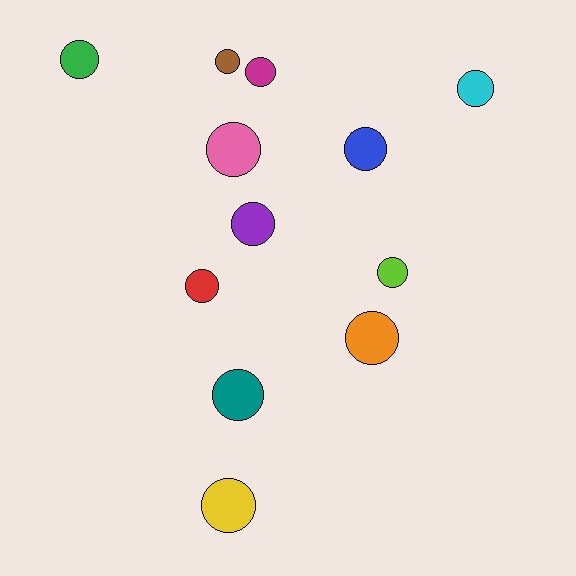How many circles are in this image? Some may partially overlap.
There are 12 circles.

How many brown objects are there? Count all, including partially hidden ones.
There is 1 brown object.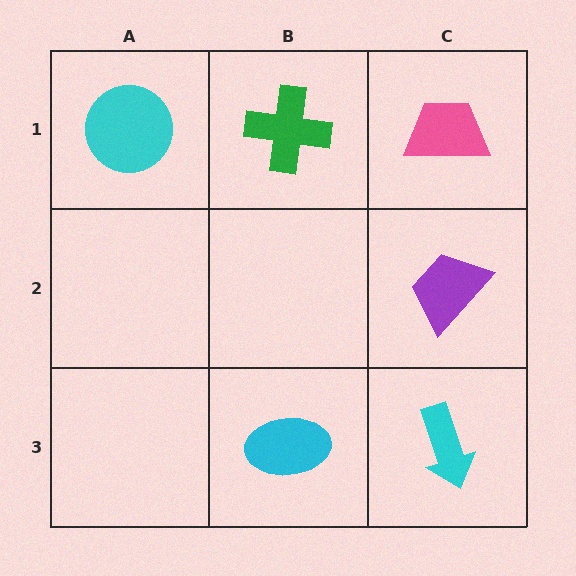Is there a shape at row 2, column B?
No, that cell is empty.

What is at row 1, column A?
A cyan circle.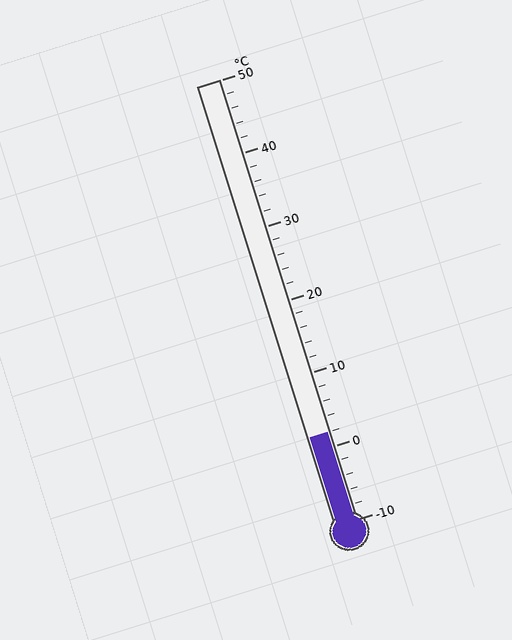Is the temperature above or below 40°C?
The temperature is below 40°C.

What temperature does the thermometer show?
The thermometer shows approximately 2°C.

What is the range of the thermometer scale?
The thermometer scale ranges from -10°C to 50°C.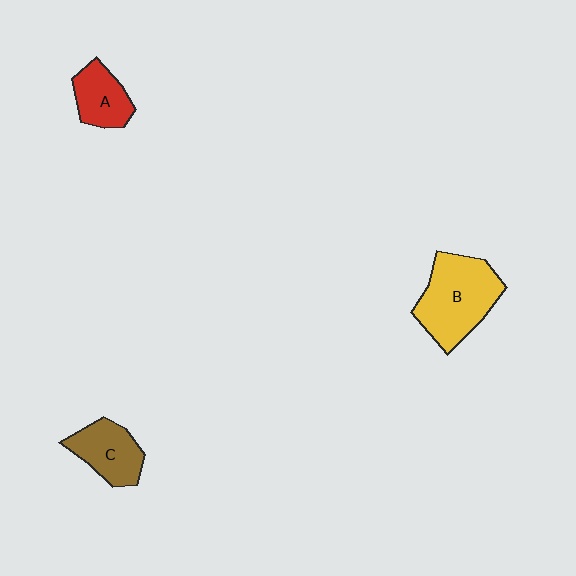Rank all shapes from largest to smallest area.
From largest to smallest: B (yellow), C (brown), A (red).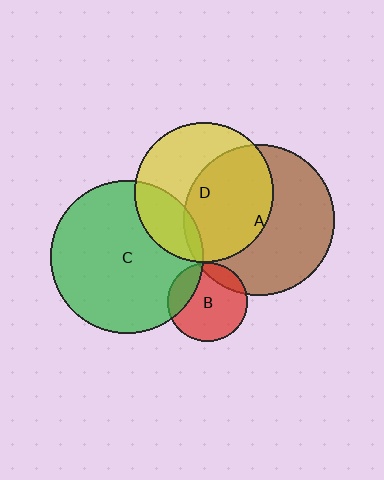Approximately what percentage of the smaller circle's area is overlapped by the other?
Approximately 20%.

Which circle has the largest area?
Circle C (green).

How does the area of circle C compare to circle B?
Approximately 3.7 times.